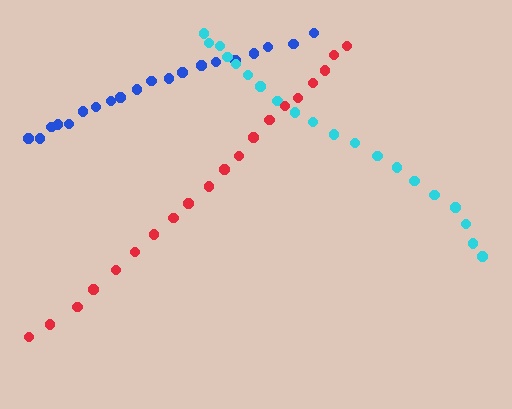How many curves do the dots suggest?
There are 3 distinct paths.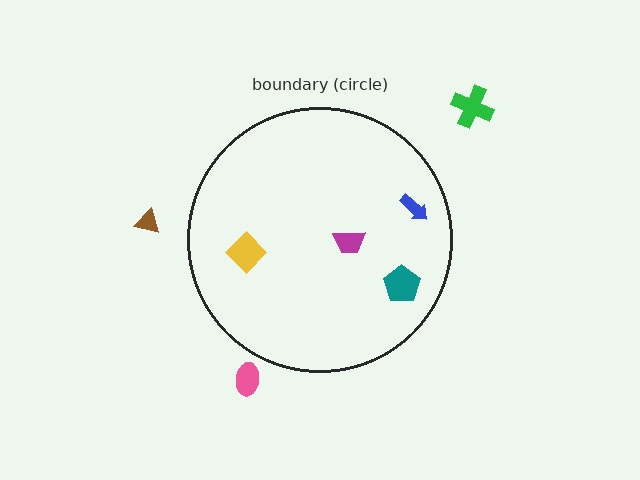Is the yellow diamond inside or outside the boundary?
Inside.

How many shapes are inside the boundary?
4 inside, 3 outside.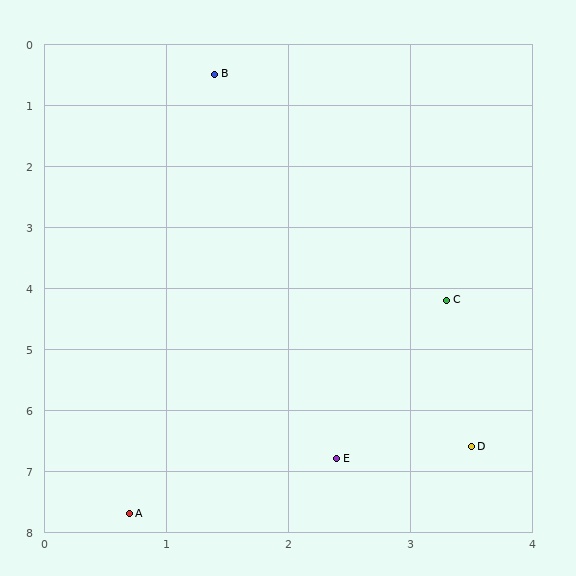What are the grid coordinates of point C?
Point C is at approximately (3.3, 4.2).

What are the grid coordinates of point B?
Point B is at approximately (1.4, 0.5).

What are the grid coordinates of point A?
Point A is at approximately (0.7, 7.7).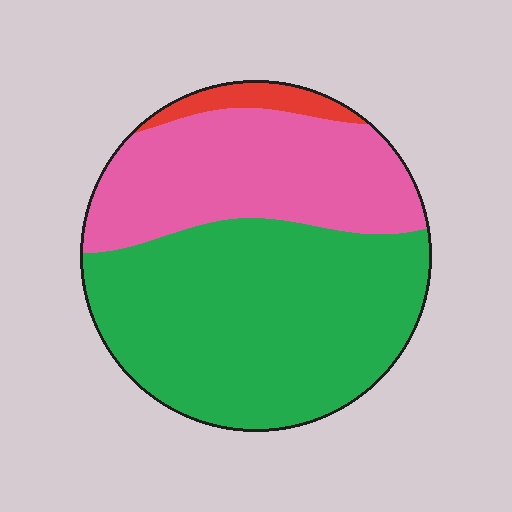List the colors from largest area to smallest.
From largest to smallest: green, pink, red.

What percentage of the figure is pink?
Pink covers roughly 35% of the figure.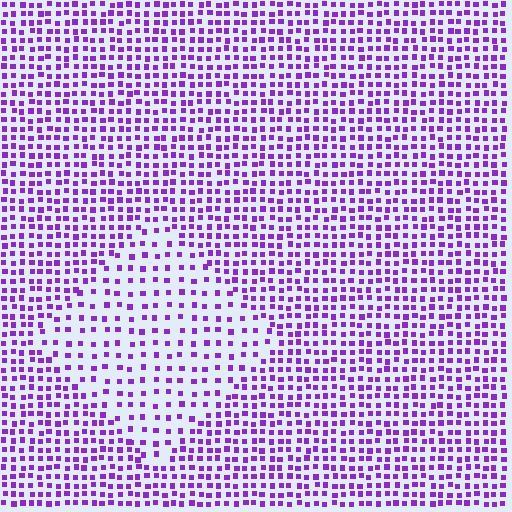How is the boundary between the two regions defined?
The boundary is defined by a change in element density (approximately 2.0x ratio). All elements are the same color, size, and shape.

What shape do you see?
I see a diamond.